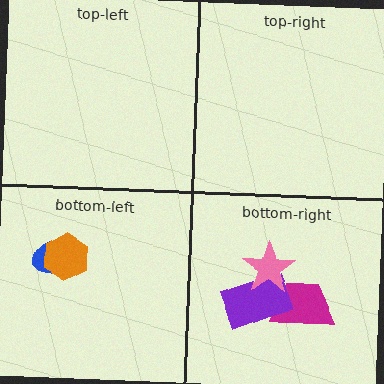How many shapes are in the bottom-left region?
2.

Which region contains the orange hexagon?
The bottom-left region.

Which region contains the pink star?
The bottom-right region.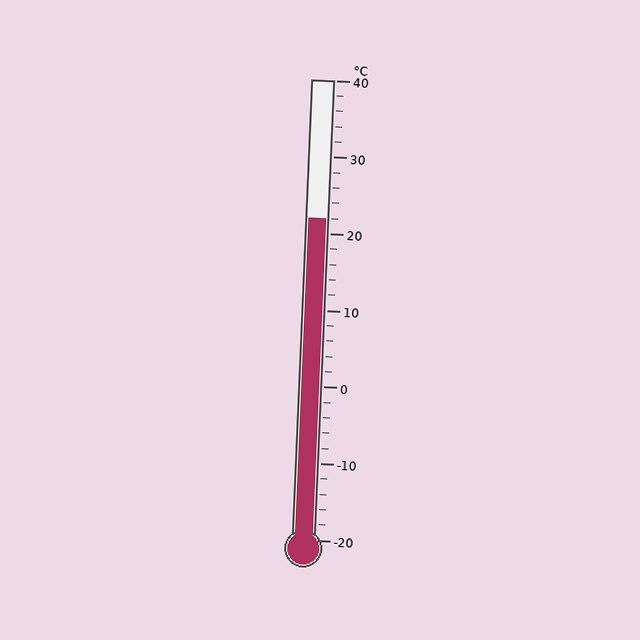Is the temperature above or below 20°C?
The temperature is above 20°C.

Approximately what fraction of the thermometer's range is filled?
The thermometer is filled to approximately 70% of its range.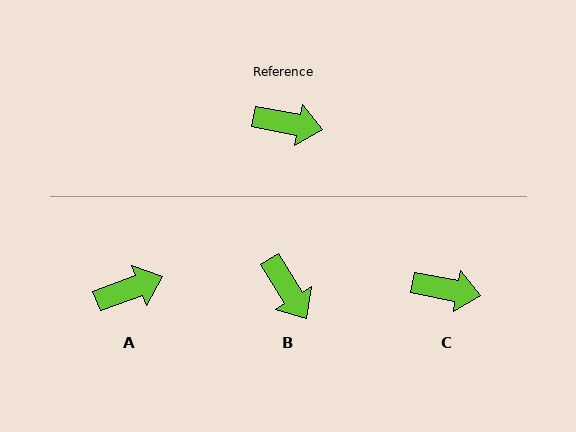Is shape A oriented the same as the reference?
No, it is off by about 31 degrees.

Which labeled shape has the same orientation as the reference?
C.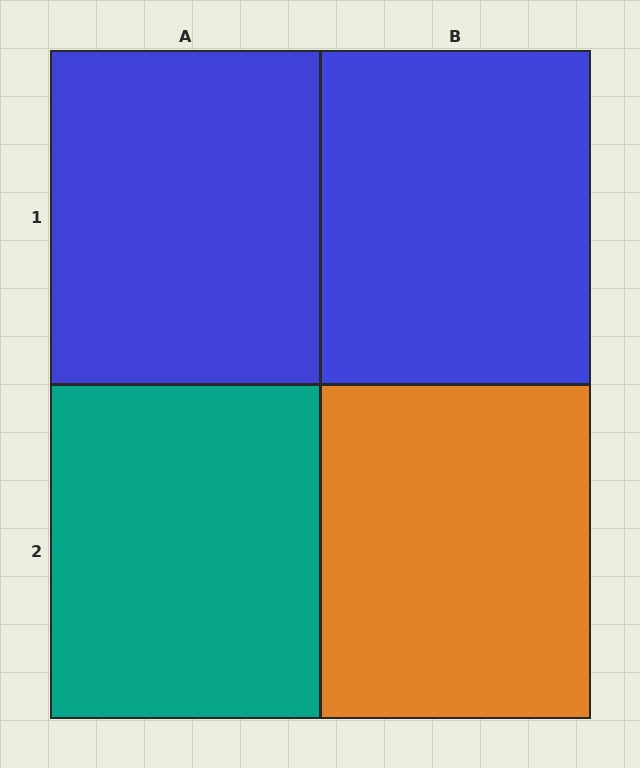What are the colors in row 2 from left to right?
Teal, orange.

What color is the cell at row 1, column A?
Blue.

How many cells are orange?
1 cell is orange.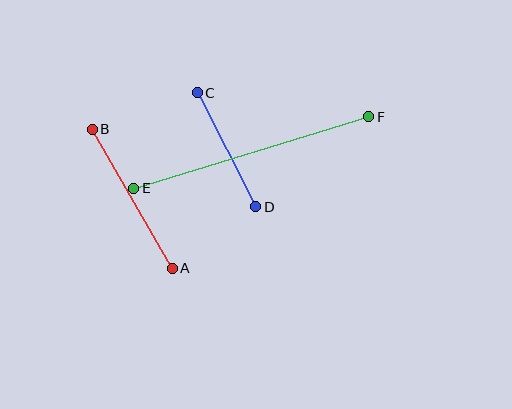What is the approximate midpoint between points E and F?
The midpoint is at approximately (251, 152) pixels.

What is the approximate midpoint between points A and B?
The midpoint is at approximately (132, 199) pixels.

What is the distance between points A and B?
The distance is approximately 160 pixels.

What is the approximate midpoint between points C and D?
The midpoint is at approximately (227, 150) pixels.